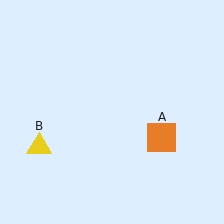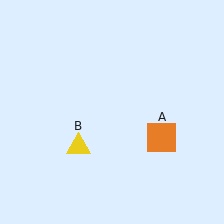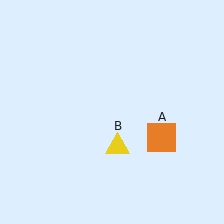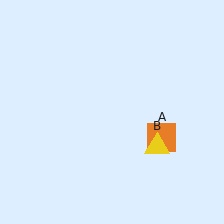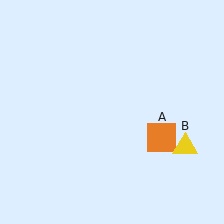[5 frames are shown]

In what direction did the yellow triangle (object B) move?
The yellow triangle (object B) moved right.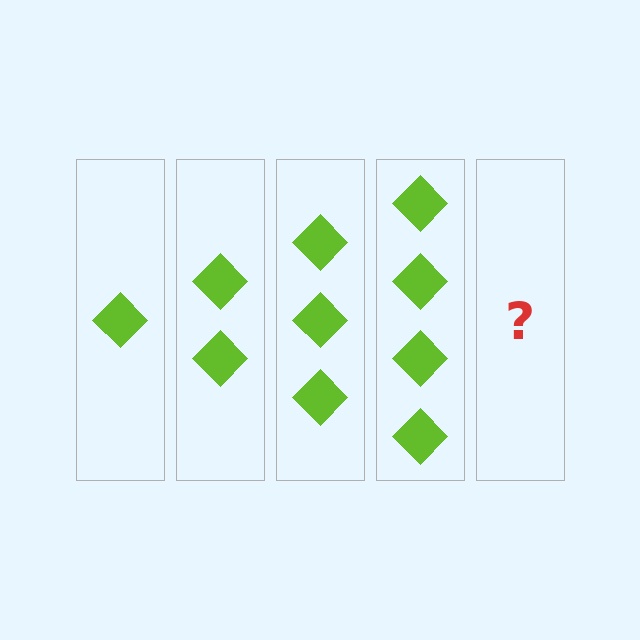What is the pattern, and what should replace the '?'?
The pattern is that each step adds one more diamond. The '?' should be 5 diamonds.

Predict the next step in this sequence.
The next step is 5 diamonds.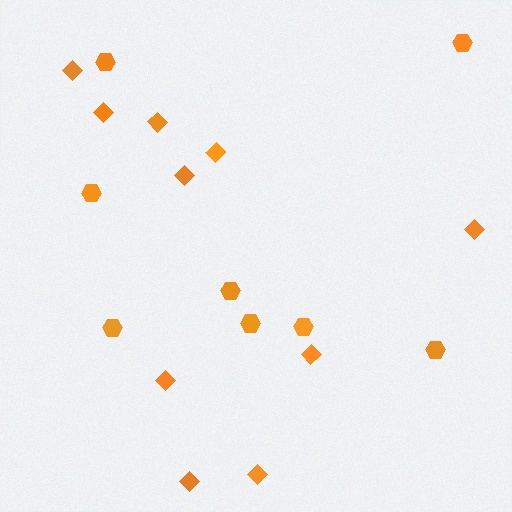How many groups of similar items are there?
There are 2 groups: one group of hexagons (8) and one group of diamonds (10).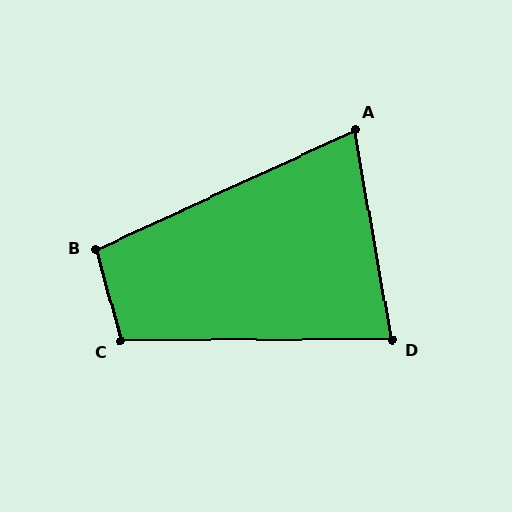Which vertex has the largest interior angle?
C, at approximately 105 degrees.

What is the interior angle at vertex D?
Approximately 80 degrees (acute).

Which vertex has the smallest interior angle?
A, at approximately 75 degrees.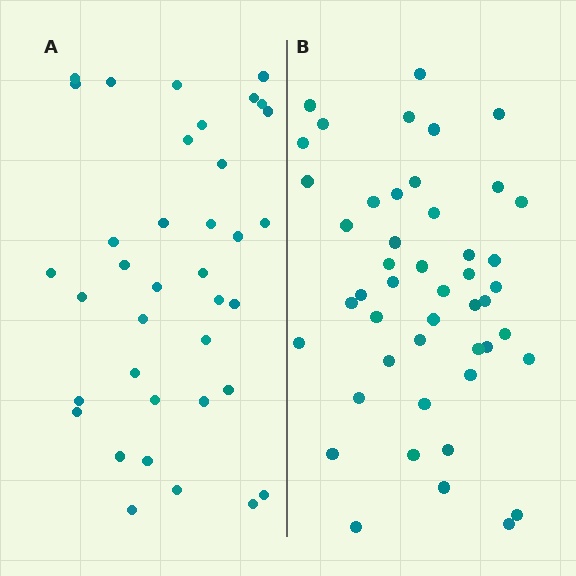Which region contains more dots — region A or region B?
Region B (the right region) has more dots.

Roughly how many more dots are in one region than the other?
Region B has roughly 10 or so more dots than region A.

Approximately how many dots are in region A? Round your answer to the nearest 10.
About 40 dots. (The exact count is 37, which rounds to 40.)